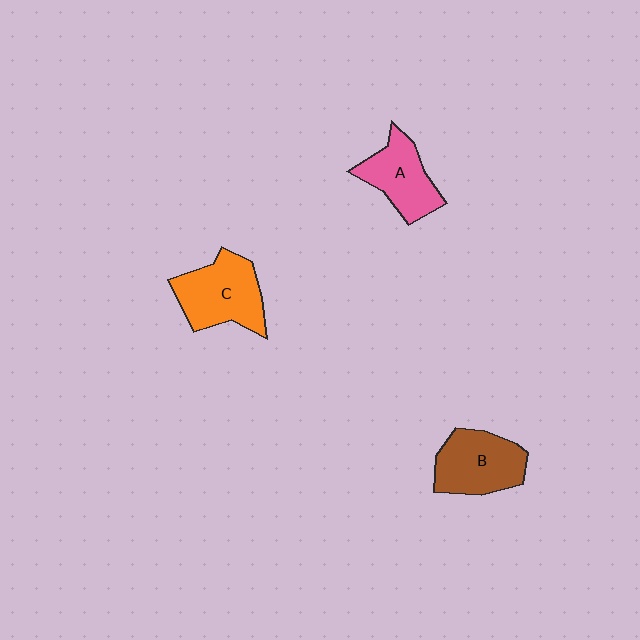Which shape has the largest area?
Shape C (orange).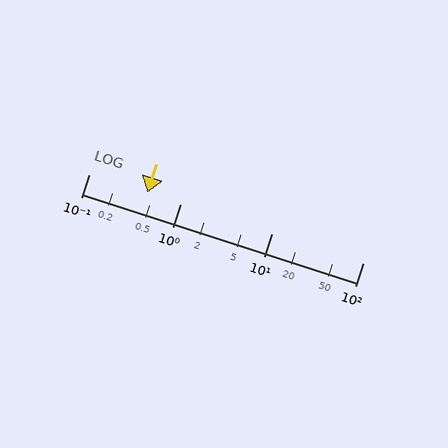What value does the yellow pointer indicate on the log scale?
The pointer indicates approximately 0.44.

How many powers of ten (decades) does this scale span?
The scale spans 3 decades, from 0.1 to 100.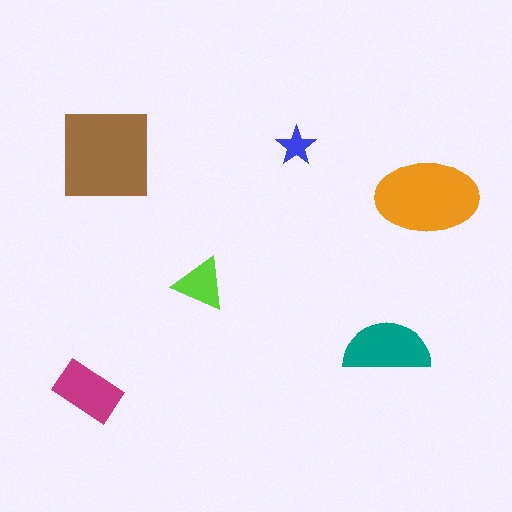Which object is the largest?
The brown square.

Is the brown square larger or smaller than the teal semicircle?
Larger.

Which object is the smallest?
The blue star.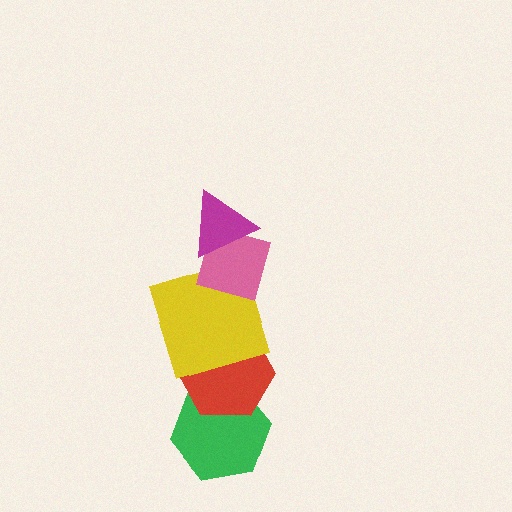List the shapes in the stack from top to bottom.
From top to bottom: the magenta triangle, the pink diamond, the yellow square, the red hexagon, the green hexagon.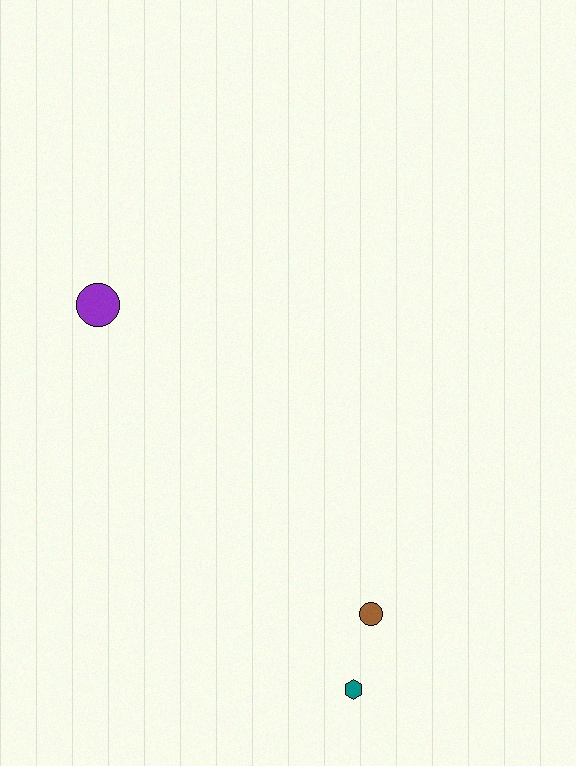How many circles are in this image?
There are 2 circles.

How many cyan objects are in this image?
There are no cyan objects.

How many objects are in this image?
There are 3 objects.